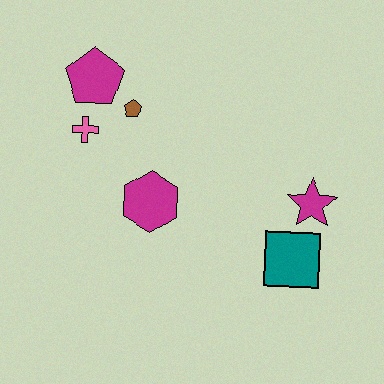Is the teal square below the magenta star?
Yes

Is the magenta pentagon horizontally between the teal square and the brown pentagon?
No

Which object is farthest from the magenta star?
The magenta pentagon is farthest from the magenta star.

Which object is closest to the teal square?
The magenta star is closest to the teal square.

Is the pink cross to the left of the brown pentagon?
Yes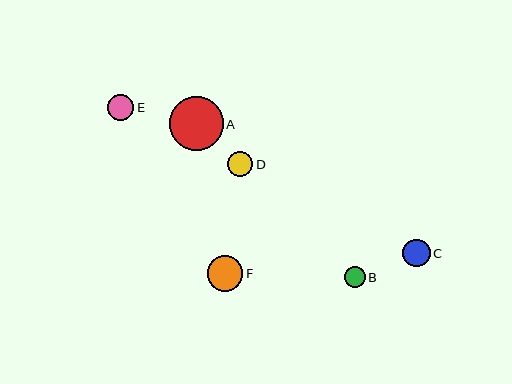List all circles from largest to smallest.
From largest to smallest: A, F, C, E, D, B.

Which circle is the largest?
Circle A is the largest with a size of approximately 54 pixels.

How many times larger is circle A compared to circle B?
Circle A is approximately 2.6 times the size of circle B.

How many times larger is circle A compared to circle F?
Circle A is approximately 1.5 times the size of circle F.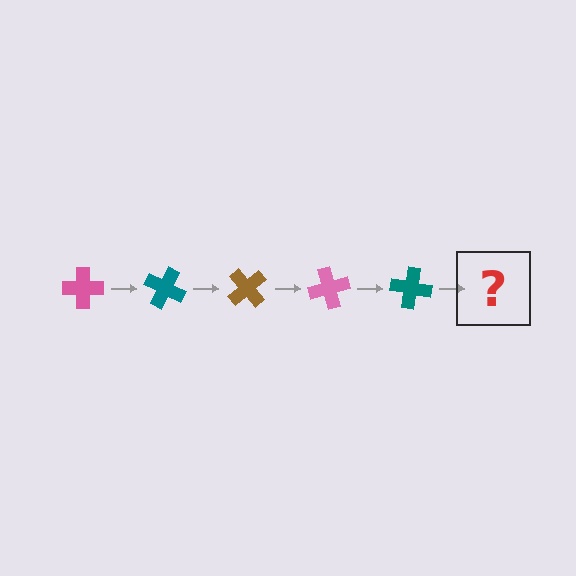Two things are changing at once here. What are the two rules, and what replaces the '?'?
The two rules are that it rotates 25 degrees each step and the color cycles through pink, teal, and brown. The '?' should be a brown cross, rotated 125 degrees from the start.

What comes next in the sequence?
The next element should be a brown cross, rotated 125 degrees from the start.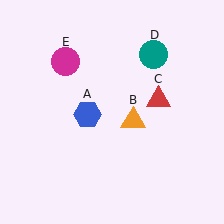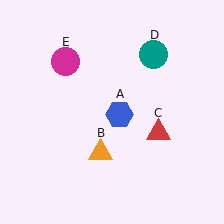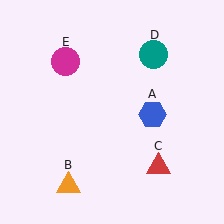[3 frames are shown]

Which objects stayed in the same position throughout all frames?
Teal circle (object D) and magenta circle (object E) remained stationary.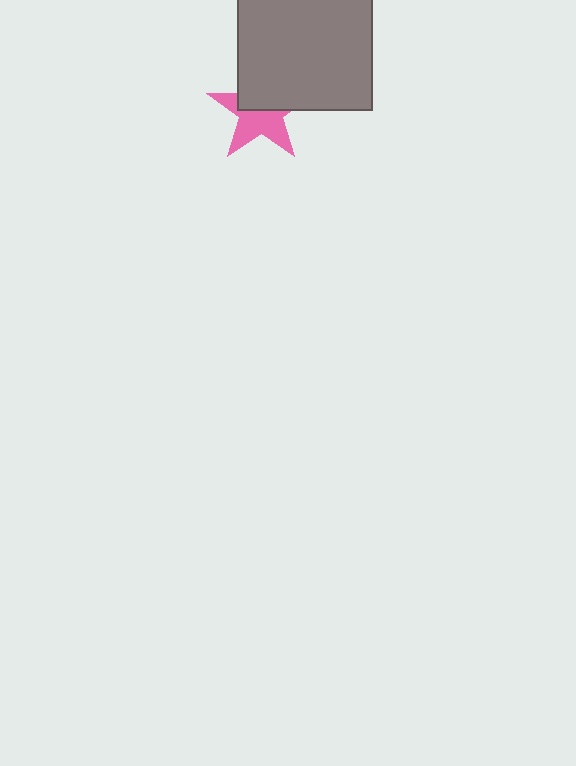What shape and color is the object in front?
The object in front is a gray square.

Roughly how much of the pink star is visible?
About half of it is visible (roughly 54%).